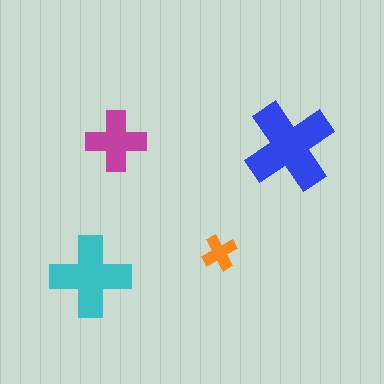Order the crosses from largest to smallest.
the blue one, the cyan one, the magenta one, the orange one.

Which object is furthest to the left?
The cyan cross is leftmost.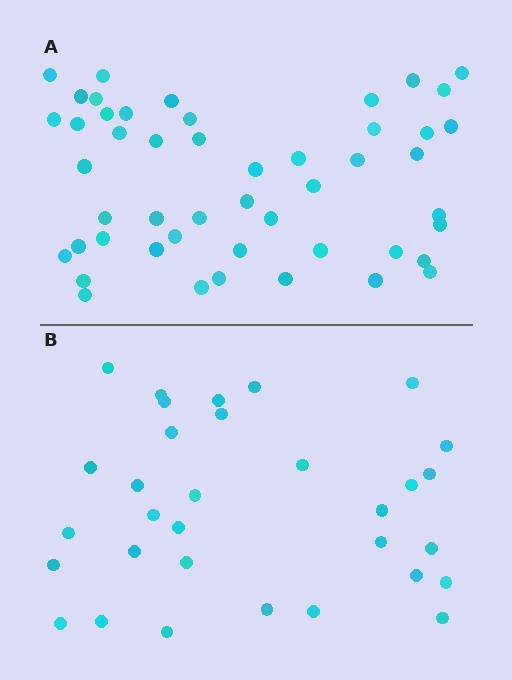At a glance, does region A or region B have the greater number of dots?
Region A (the top region) has more dots.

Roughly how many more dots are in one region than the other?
Region A has approximately 15 more dots than region B.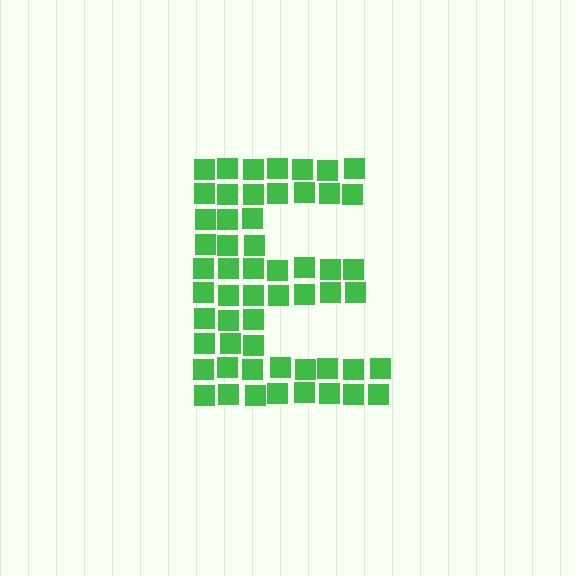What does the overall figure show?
The overall figure shows the letter E.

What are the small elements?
The small elements are squares.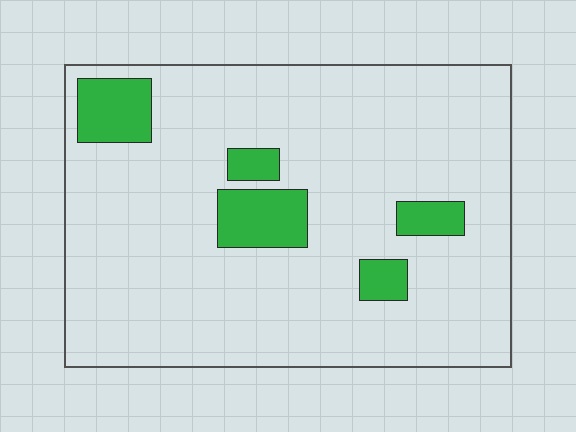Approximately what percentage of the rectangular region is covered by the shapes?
Approximately 10%.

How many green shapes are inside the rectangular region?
5.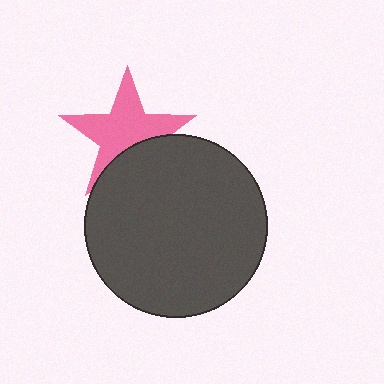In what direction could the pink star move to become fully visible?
The pink star could move up. That would shift it out from behind the dark gray circle entirely.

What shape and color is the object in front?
The object in front is a dark gray circle.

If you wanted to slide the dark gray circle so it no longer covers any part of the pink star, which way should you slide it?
Slide it down — that is the most direct way to separate the two shapes.